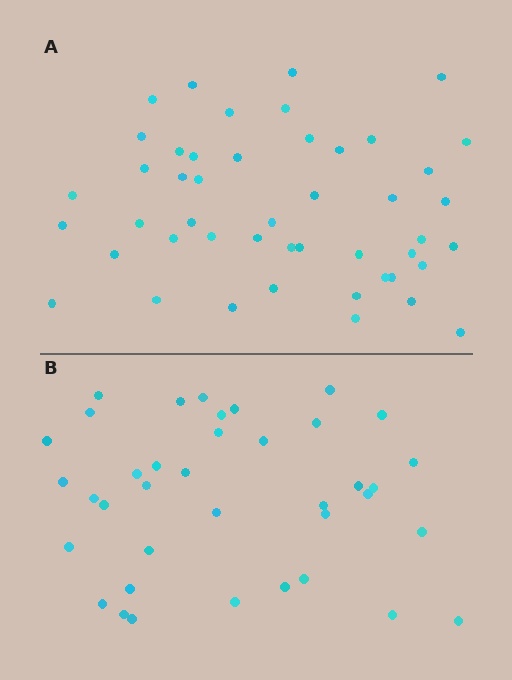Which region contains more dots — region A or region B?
Region A (the top region) has more dots.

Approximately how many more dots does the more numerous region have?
Region A has roughly 8 or so more dots than region B.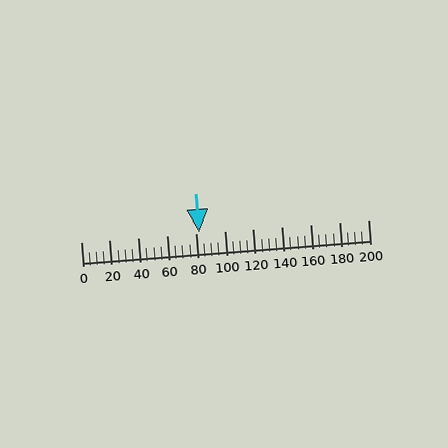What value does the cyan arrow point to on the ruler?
The cyan arrow points to approximately 82.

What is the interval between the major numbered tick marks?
The major tick marks are spaced 20 units apart.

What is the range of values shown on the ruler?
The ruler shows values from 0 to 200.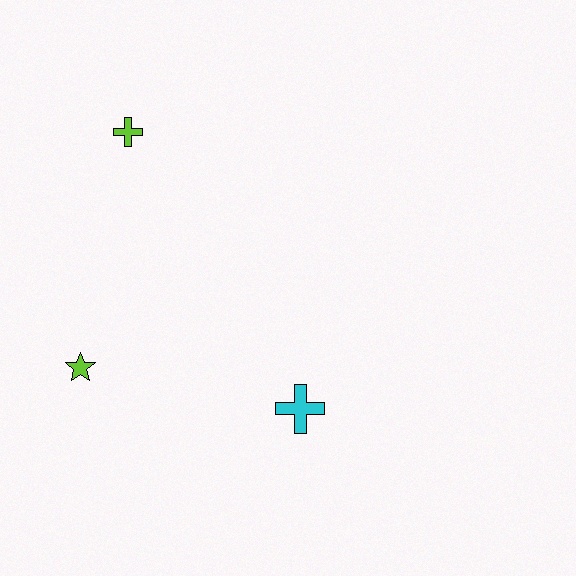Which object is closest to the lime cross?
The lime star is closest to the lime cross.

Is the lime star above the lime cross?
No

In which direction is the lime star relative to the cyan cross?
The lime star is to the left of the cyan cross.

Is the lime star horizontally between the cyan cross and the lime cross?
No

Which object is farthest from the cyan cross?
The lime cross is farthest from the cyan cross.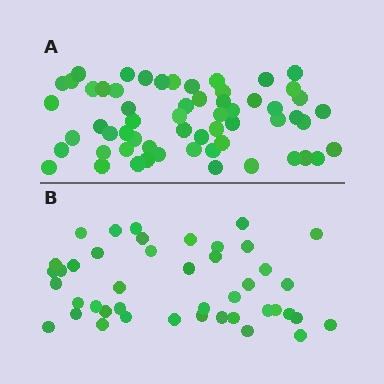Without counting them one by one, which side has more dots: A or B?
Region A (the top region) has more dots.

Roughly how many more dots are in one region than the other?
Region A has approximately 15 more dots than region B.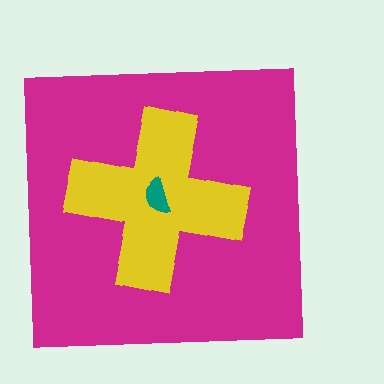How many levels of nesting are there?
3.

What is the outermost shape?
The magenta square.